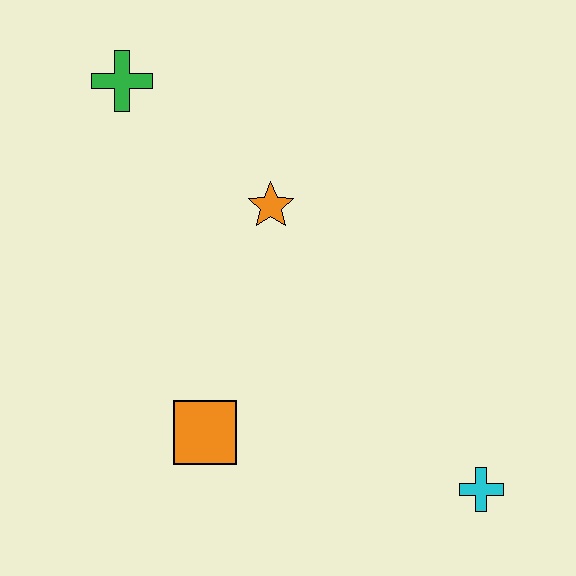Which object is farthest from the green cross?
The cyan cross is farthest from the green cross.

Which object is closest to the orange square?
The orange star is closest to the orange square.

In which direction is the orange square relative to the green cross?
The orange square is below the green cross.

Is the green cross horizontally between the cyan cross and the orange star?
No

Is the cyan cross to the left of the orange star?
No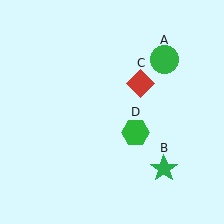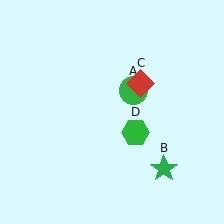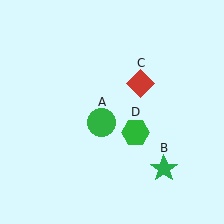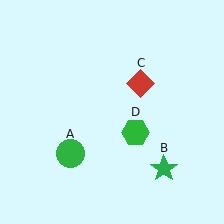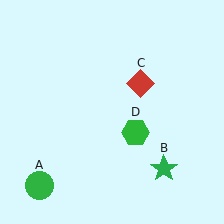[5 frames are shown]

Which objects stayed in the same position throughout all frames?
Green star (object B) and red diamond (object C) and green hexagon (object D) remained stationary.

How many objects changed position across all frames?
1 object changed position: green circle (object A).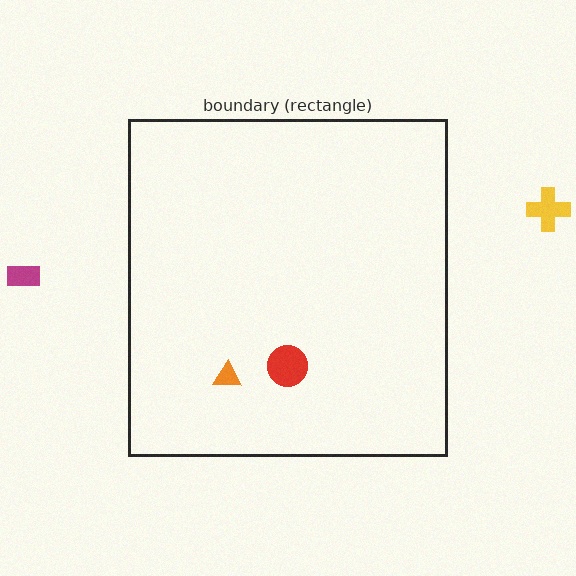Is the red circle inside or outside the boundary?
Inside.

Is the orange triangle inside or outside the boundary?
Inside.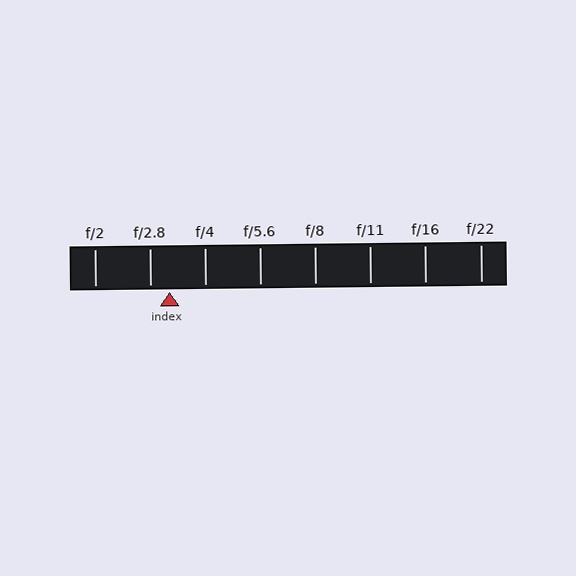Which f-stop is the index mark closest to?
The index mark is closest to f/2.8.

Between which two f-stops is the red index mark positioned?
The index mark is between f/2.8 and f/4.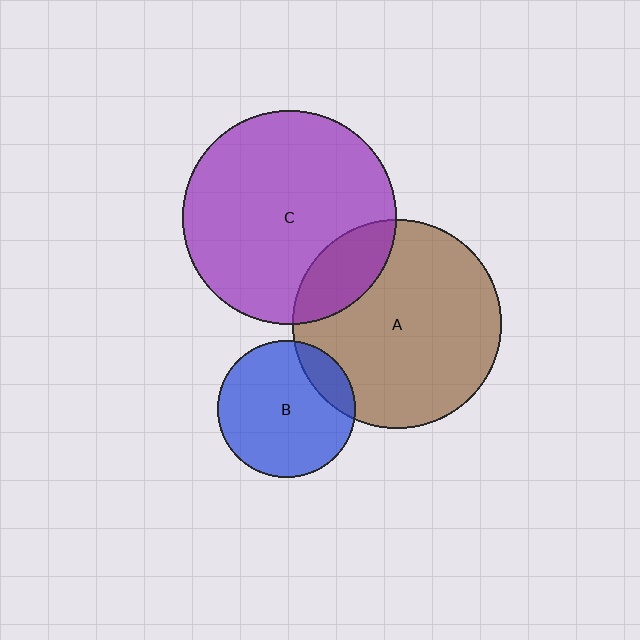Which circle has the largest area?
Circle C (purple).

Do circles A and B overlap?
Yes.